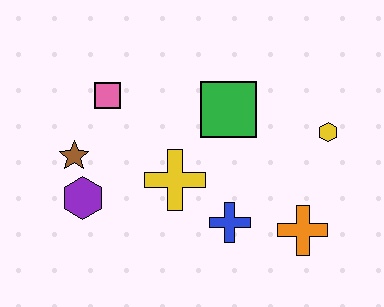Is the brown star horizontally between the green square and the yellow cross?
No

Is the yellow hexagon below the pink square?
Yes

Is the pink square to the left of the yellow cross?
Yes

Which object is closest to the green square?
The yellow cross is closest to the green square.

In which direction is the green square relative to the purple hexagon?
The green square is to the right of the purple hexagon.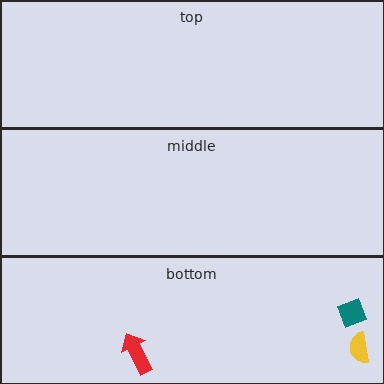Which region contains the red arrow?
The bottom region.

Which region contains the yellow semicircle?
The bottom region.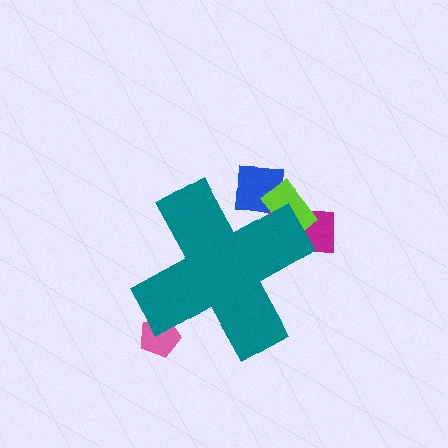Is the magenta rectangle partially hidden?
Yes, the magenta rectangle is partially hidden behind the teal cross.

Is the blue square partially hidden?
Yes, the blue square is partially hidden behind the teal cross.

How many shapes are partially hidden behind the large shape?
4 shapes are partially hidden.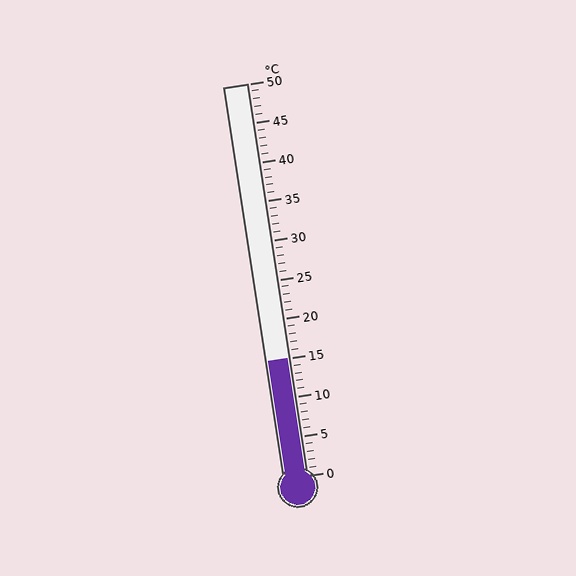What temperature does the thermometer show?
The thermometer shows approximately 15°C.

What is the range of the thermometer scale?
The thermometer scale ranges from 0°C to 50°C.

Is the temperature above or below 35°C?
The temperature is below 35°C.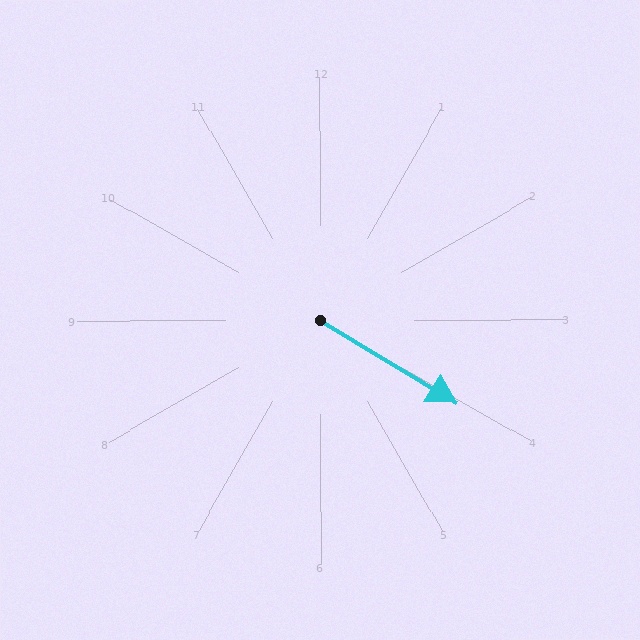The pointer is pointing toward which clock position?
Roughly 4 o'clock.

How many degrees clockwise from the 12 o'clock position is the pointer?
Approximately 121 degrees.